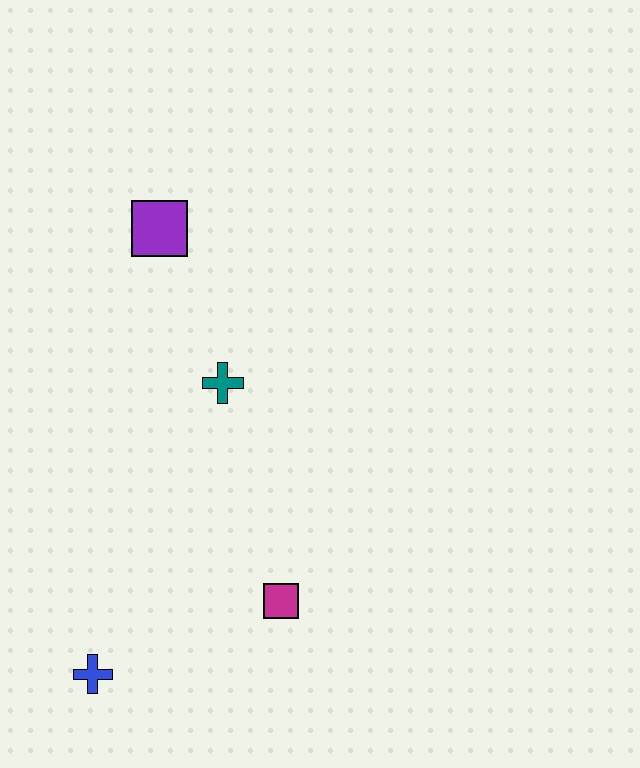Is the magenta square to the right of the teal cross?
Yes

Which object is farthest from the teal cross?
The blue cross is farthest from the teal cross.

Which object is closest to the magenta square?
The blue cross is closest to the magenta square.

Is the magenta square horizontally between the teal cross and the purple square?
No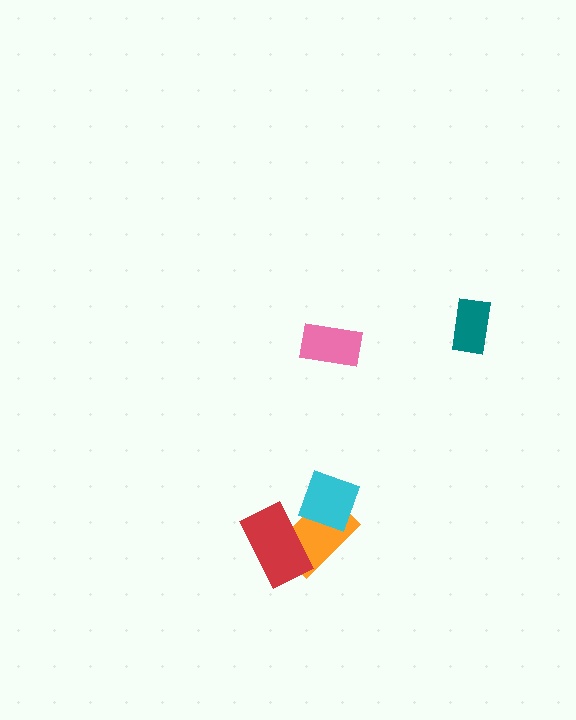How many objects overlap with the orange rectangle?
2 objects overlap with the orange rectangle.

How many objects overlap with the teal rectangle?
0 objects overlap with the teal rectangle.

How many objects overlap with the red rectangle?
1 object overlaps with the red rectangle.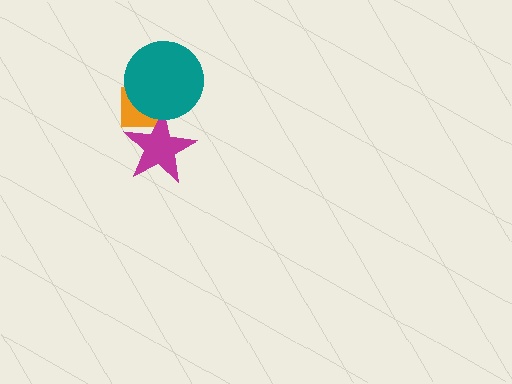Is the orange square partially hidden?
Yes, it is partially covered by another shape.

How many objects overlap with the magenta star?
2 objects overlap with the magenta star.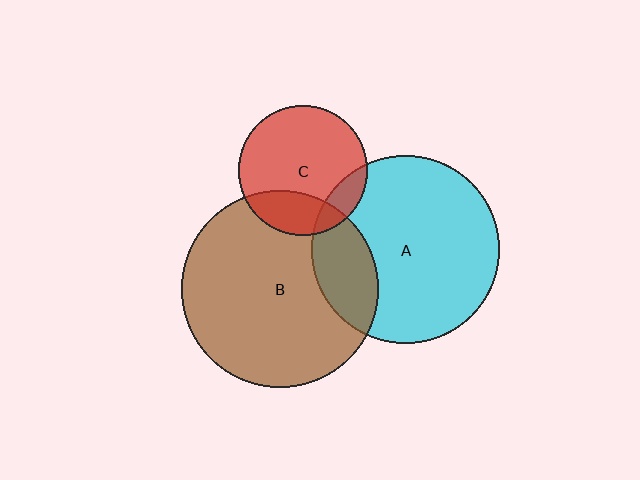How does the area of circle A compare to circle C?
Approximately 2.1 times.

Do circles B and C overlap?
Yes.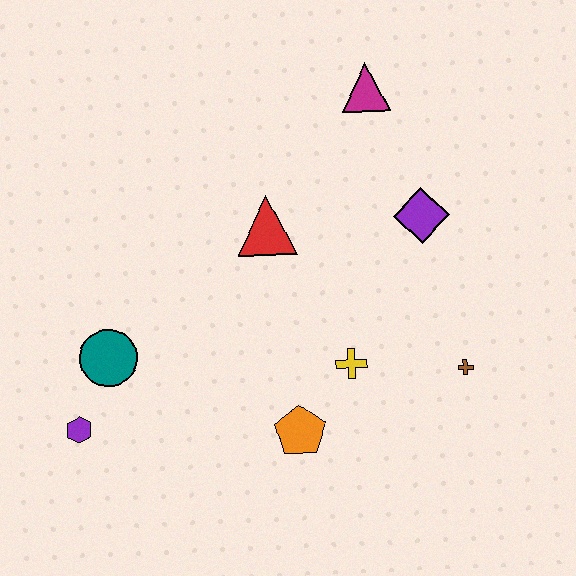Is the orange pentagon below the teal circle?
Yes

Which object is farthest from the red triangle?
The purple hexagon is farthest from the red triangle.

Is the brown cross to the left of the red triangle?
No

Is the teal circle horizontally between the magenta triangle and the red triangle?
No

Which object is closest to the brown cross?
The yellow cross is closest to the brown cross.